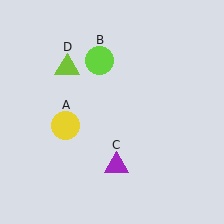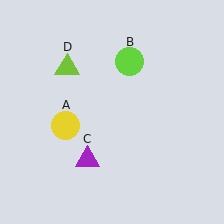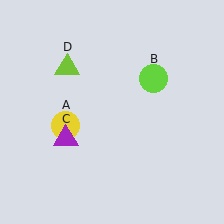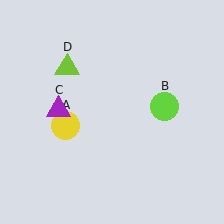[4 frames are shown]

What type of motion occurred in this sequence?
The lime circle (object B), purple triangle (object C) rotated clockwise around the center of the scene.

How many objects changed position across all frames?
2 objects changed position: lime circle (object B), purple triangle (object C).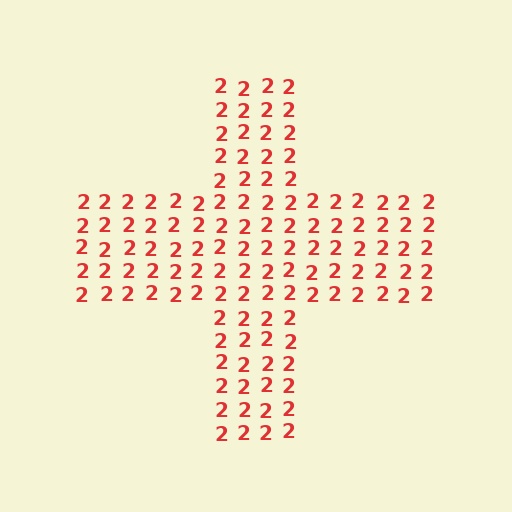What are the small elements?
The small elements are digit 2's.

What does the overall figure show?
The overall figure shows a cross.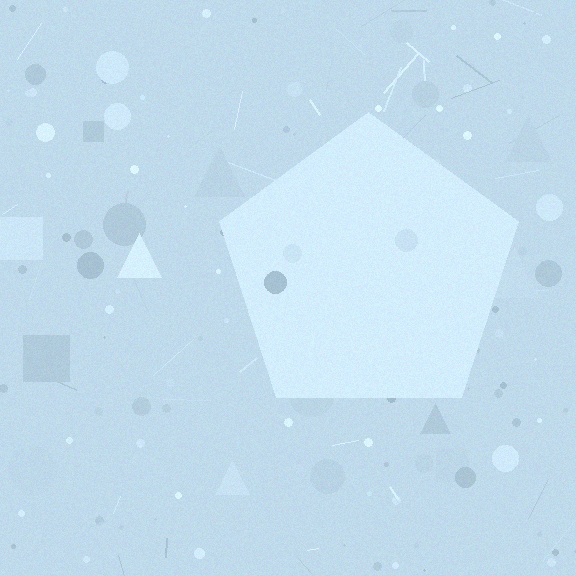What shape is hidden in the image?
A pentagon is hidden in the image.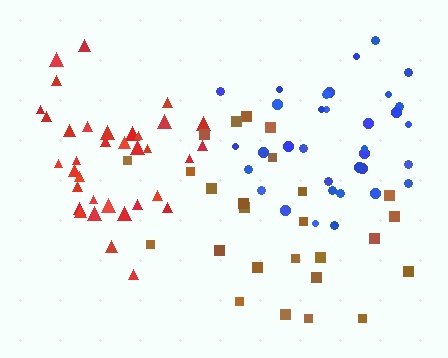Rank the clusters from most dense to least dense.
red, blue, brown.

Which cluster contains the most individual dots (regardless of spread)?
Red (35).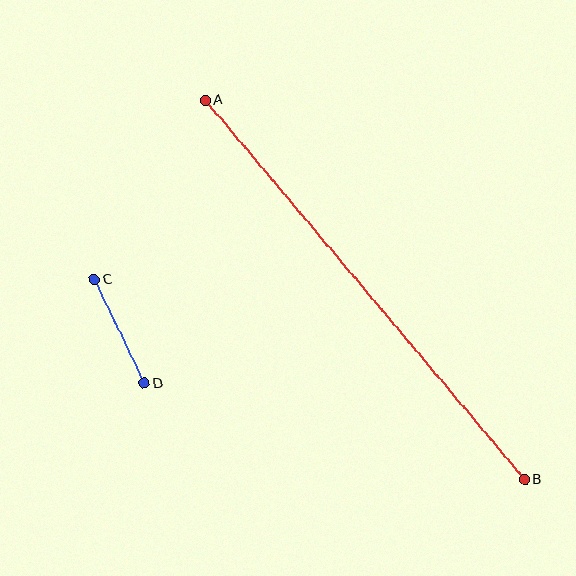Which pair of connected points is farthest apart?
Points A and B are farthest apart.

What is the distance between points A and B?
The distance is approximately 496 pixels.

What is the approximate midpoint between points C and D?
The midpoint is at approximately (119, 331) pixels.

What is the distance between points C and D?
The distance is approximately 115 pixels.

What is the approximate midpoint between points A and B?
The midpoint is at approximately (365, 290) pixels.